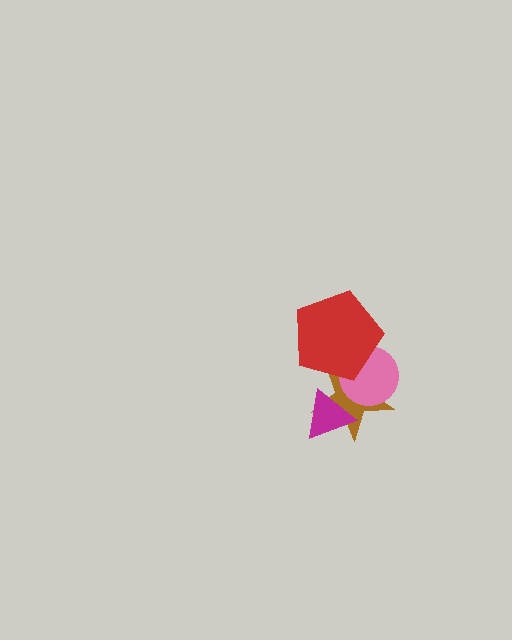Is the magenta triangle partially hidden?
No, no other shape covers it.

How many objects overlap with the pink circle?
2 objects overlap with the pink circle.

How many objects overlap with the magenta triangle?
1 object overlaps with the magenta triangle.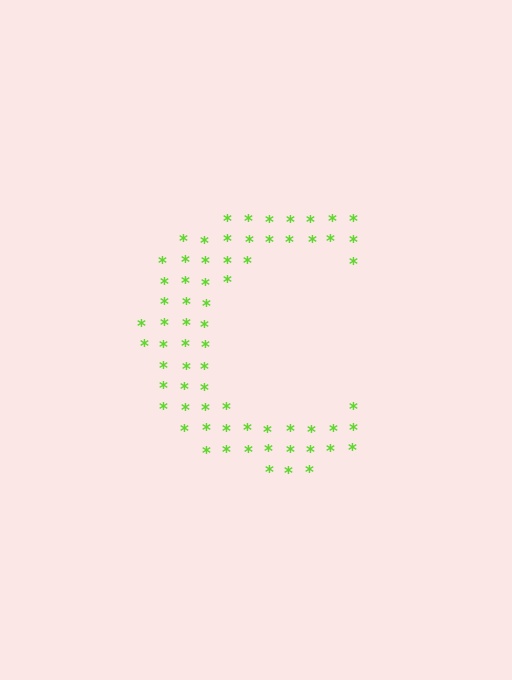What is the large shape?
The large shape is the letter C.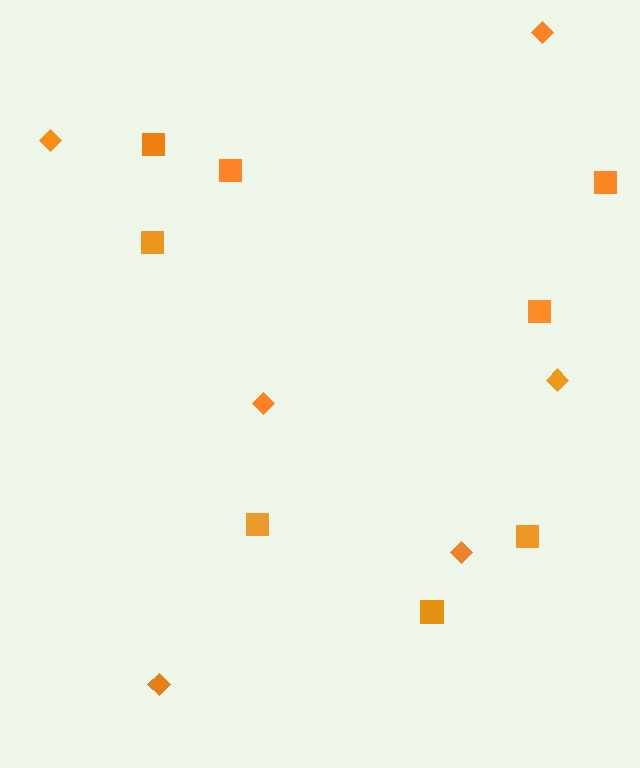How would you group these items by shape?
There are 2 groups: one group of squares (8) and one group of diamonds (6).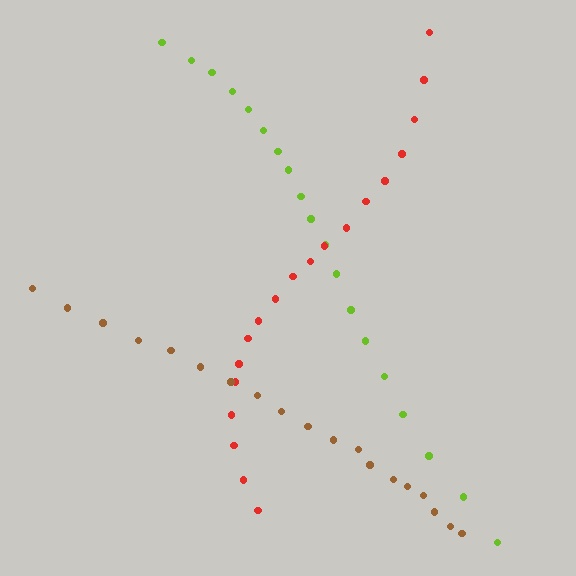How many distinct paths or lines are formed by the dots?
There are 3 distinct paths.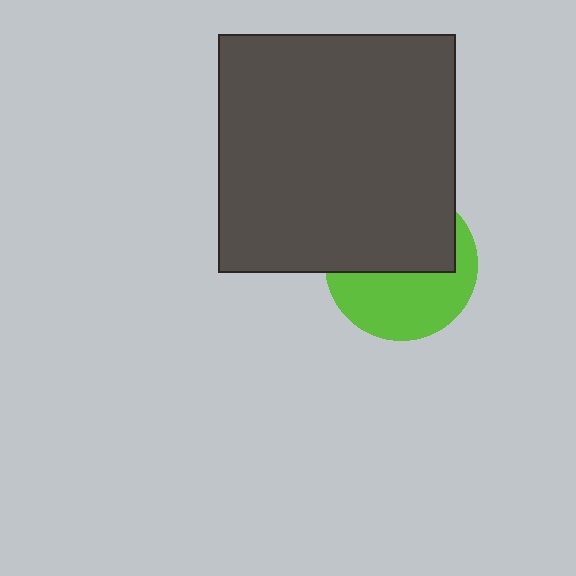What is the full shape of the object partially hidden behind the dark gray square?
The partially hidden object is a lime circle.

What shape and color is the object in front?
The object in front is a dark gray square.